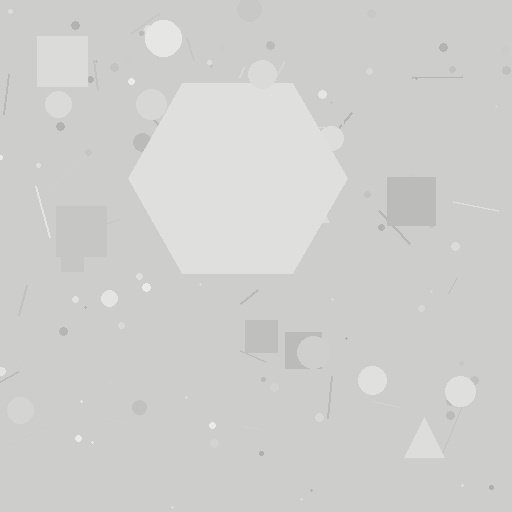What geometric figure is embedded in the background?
A hexagon is embedded in the background.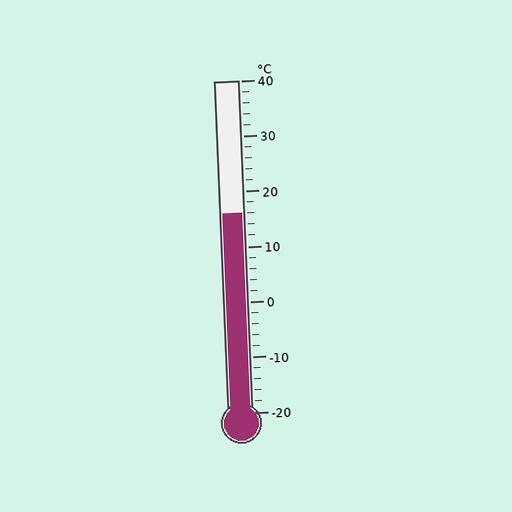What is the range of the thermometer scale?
The thermometer scale ranges from -20°C to 40°C.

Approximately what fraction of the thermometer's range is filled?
The thermometer is filled to approximately 60% of its range.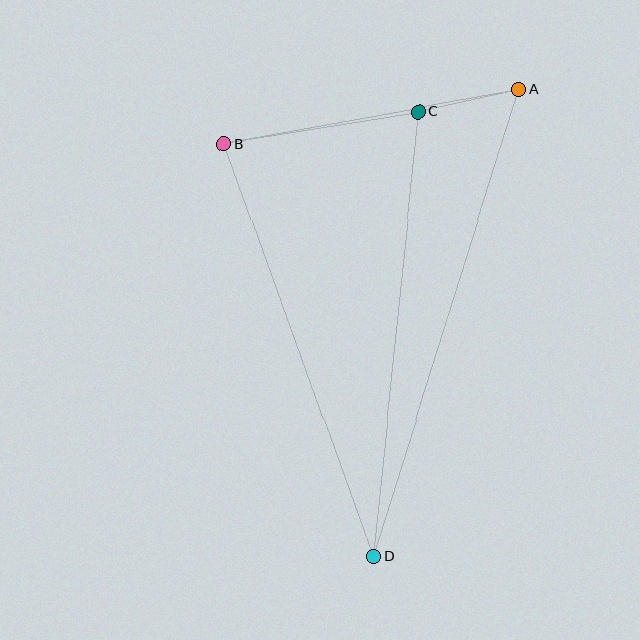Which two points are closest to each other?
Points A and C are closest to each other.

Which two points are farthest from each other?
Points A and D are farthest from each other.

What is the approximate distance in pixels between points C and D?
The distance between C and D is approximately 446 pixels.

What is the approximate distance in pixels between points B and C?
The distance between B and C is approximately 197 pixels.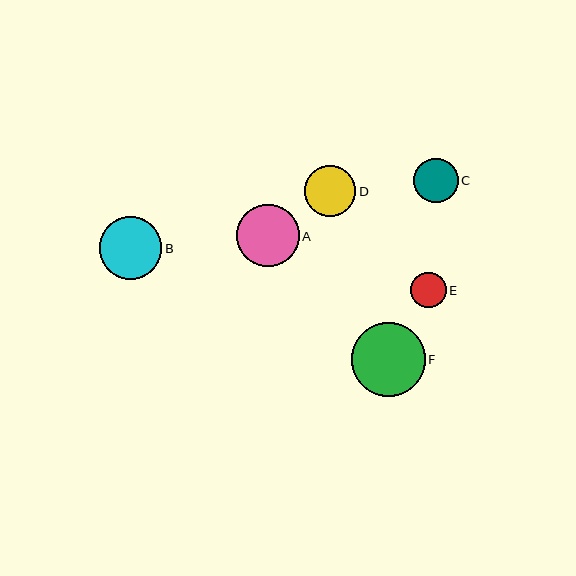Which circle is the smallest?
Circle E is the smallest with a size of approximately 36 pixels.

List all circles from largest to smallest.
From largest to smallest: F, B, A, D, C, E.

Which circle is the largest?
Circle F is the largest with a size of approximately 74 pixels.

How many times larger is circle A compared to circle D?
Circle A is approximately 1.2 times the size of circle D.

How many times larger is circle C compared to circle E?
Circle C is approximately 1.2 times the size of circle E.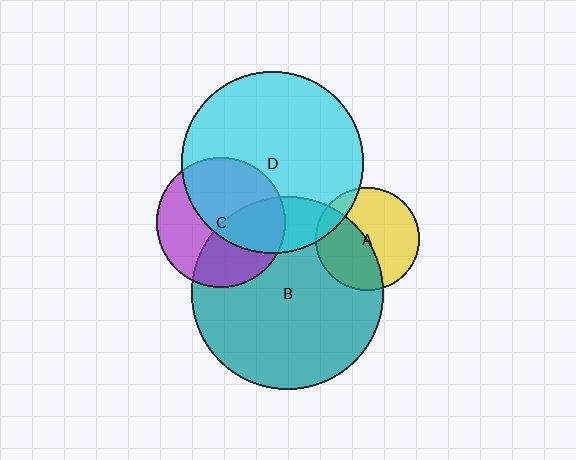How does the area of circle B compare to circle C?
Approximately 2.2 times.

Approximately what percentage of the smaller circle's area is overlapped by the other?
Approximately 40%.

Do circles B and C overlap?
Yes.